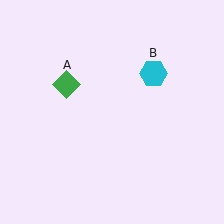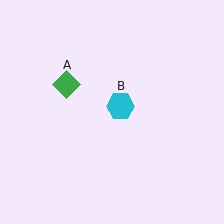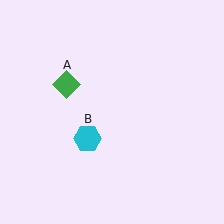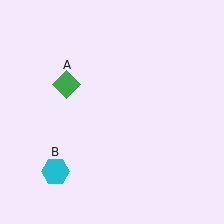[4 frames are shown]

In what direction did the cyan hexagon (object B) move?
The cyan hexagon (object B) moved down and to the left.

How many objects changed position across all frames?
1 object changed position: cyan hexagon (object B).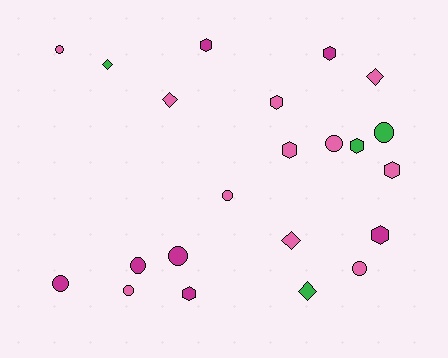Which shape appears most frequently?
Circle, with 9 objects.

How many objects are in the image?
There are 22 objects.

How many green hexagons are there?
There is 1 green hexagon.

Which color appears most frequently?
Pink, with 11 objects.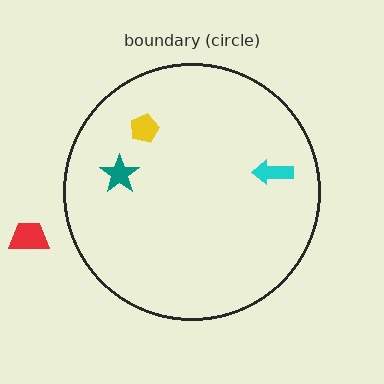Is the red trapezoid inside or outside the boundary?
Outside.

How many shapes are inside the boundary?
3 inside, 1 outside.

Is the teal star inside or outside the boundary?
Inside.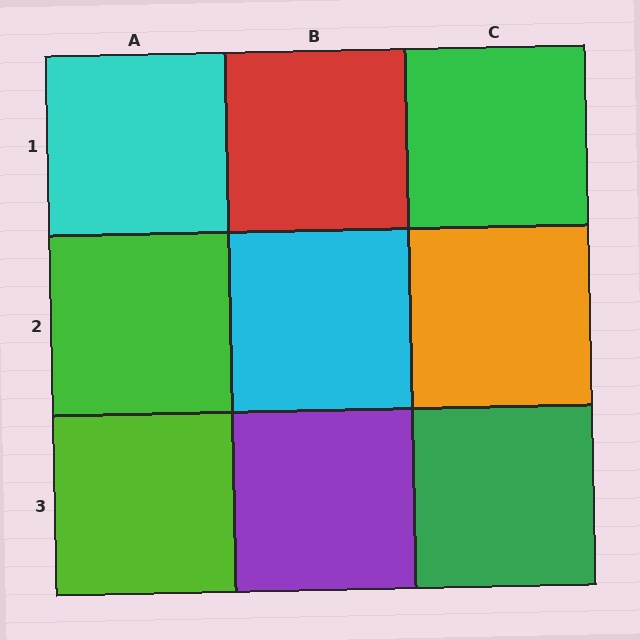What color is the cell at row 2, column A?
Green.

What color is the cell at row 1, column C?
Green.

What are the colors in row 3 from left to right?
Lime, purple, green.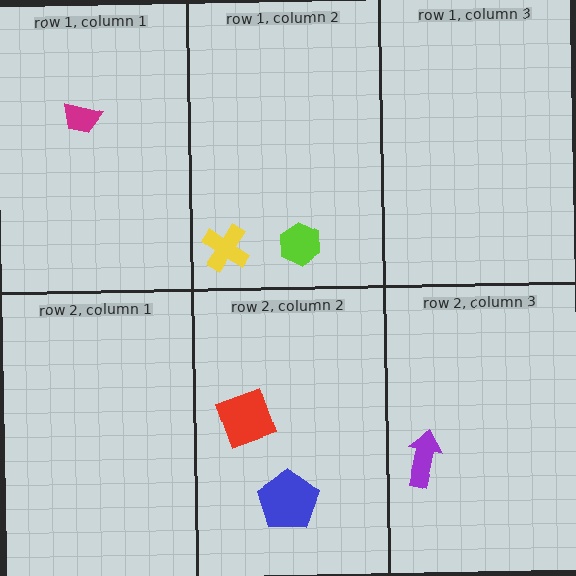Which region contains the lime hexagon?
The row 1, column 2 region.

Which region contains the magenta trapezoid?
The row 1, column 1 region.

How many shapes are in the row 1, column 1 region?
1.